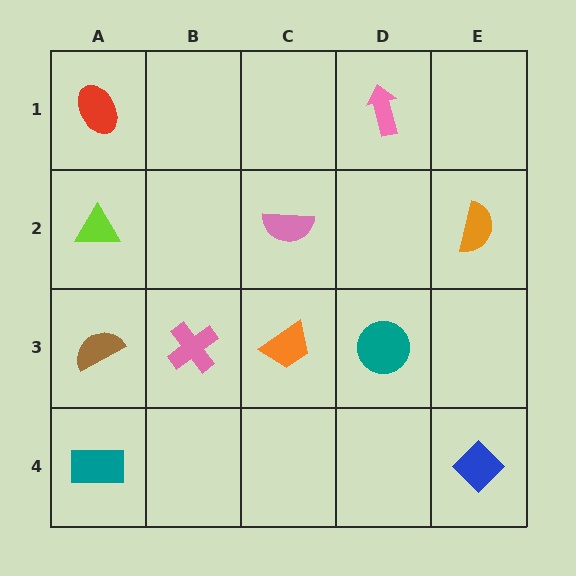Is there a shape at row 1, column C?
No, that cell is empty.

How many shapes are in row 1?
2 shapes.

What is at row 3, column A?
A brown semicircle.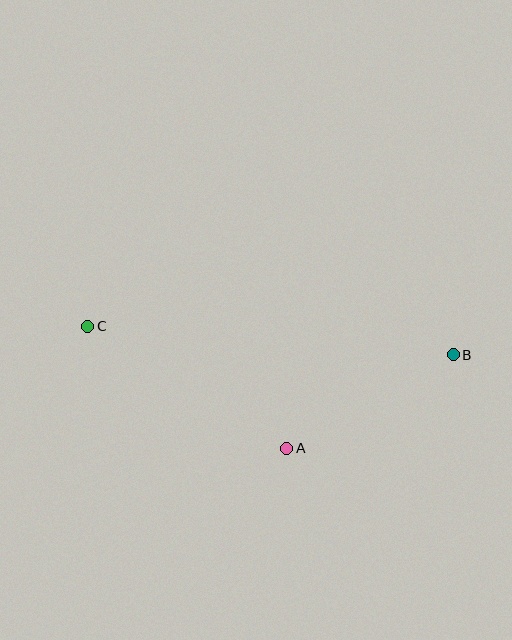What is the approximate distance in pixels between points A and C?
The distance between A and C is approximately 233 pixels.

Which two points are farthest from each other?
Points B and C are farthest from each other.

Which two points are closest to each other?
Points A and B are closest to each other.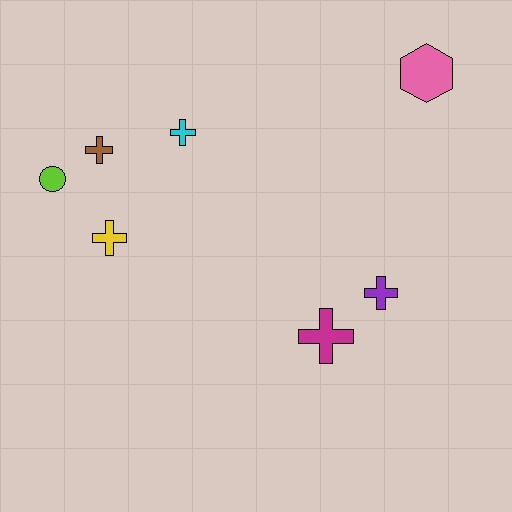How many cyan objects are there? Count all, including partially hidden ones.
There is 1 cyan object.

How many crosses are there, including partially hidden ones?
There are 5 crosses.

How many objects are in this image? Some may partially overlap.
There are 7 objects.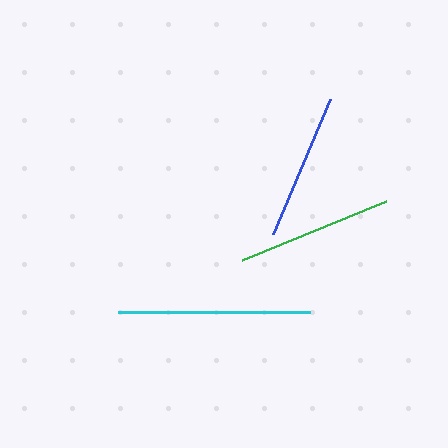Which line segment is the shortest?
The blue line is the shortest at approximately 146 pixels.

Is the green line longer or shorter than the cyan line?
The cyan line is longer than the green line.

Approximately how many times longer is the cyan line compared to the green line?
The cyan line is approximately 1.2 times the length of the green line.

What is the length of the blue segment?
The blue segment is approximately 146 pixels long.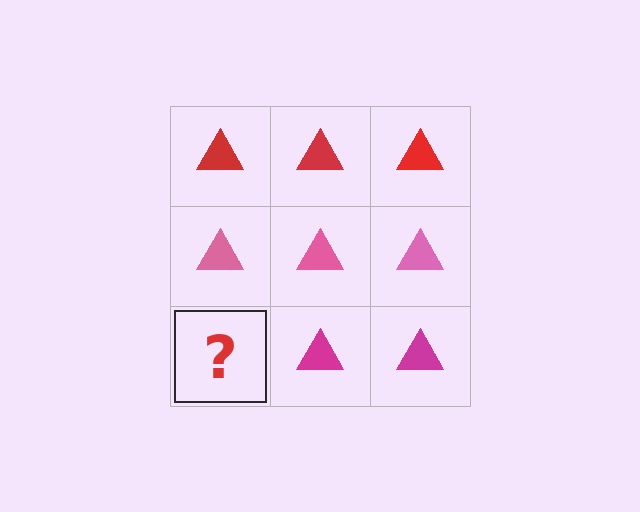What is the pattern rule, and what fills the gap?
The rule is that each row has a consistent color. The gap should be filled with a magenta triangle.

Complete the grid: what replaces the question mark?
The question mark should be replaced with a magenta triangle.